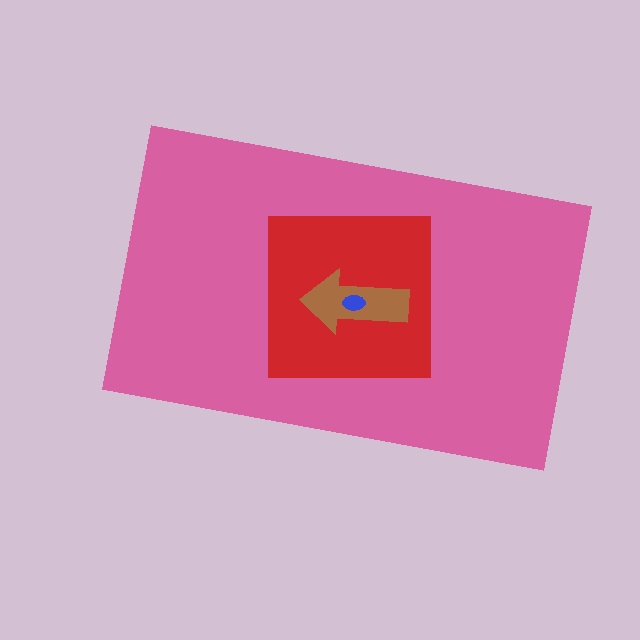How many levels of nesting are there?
4.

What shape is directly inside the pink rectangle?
The red square.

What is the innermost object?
The blue ellipse.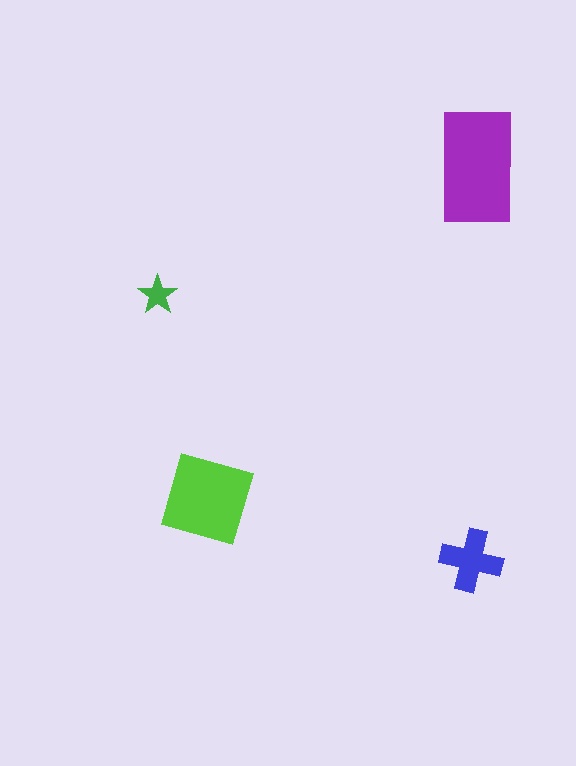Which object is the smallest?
The green star.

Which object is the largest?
The purple rectangle.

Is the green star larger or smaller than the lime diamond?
Smaller.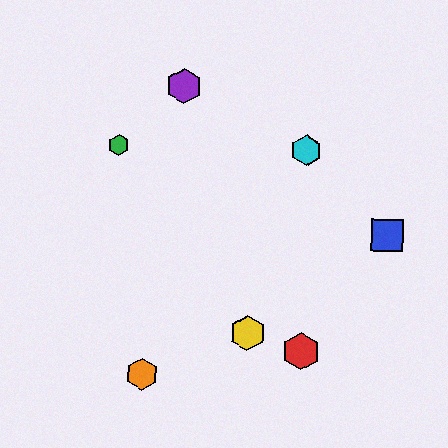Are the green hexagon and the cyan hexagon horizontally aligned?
Yes, both are at y≈145.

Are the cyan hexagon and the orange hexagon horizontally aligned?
No, the cyan hexagon is at y≈150 and the orange hexagon is at y≈374.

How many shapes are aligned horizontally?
2 shapes (the green hexagon, the cyan hexagon) are aligned horizontally.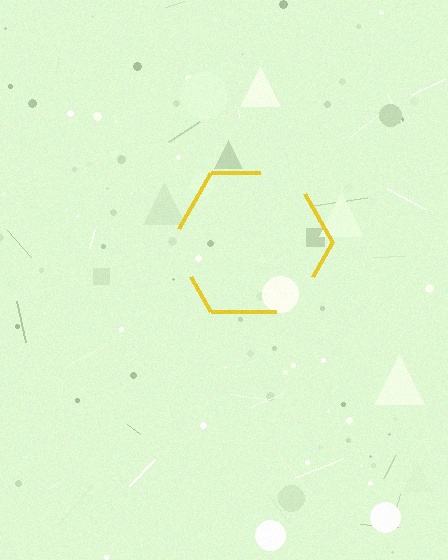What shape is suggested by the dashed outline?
The dashed outline suggests a hexagon.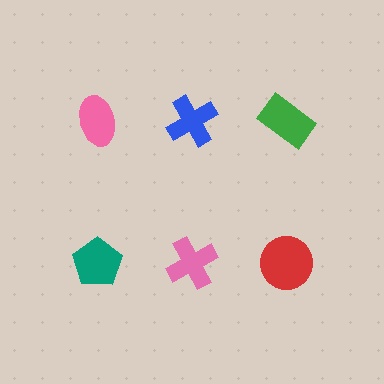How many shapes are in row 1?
3 shapes.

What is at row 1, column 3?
A green rectangle.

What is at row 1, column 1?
A pink ellipse.